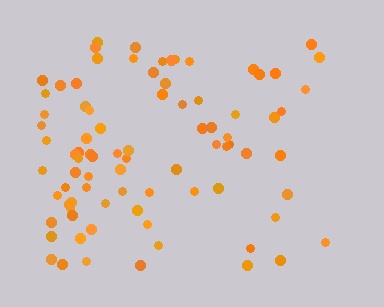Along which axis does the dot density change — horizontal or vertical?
Horizontal.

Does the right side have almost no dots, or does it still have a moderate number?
Still a moderate number, just noticeably fewer than the left.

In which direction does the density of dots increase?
From right to left, with the left side densest.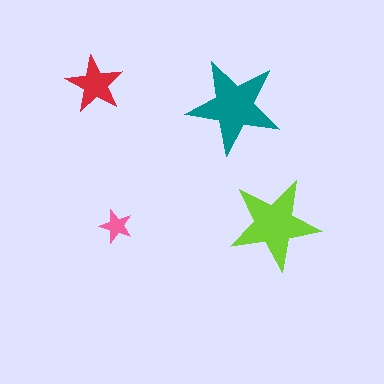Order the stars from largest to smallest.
the teal one, the lime one, the red one, the pink one.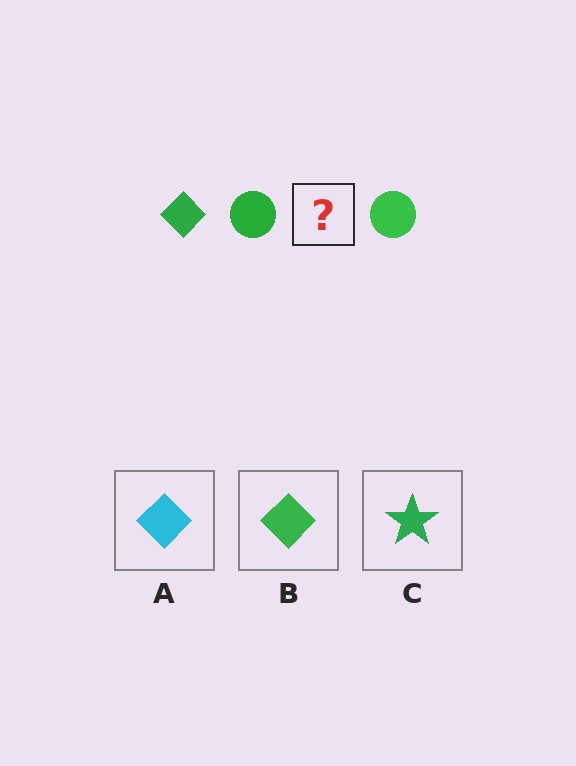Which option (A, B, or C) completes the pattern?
B.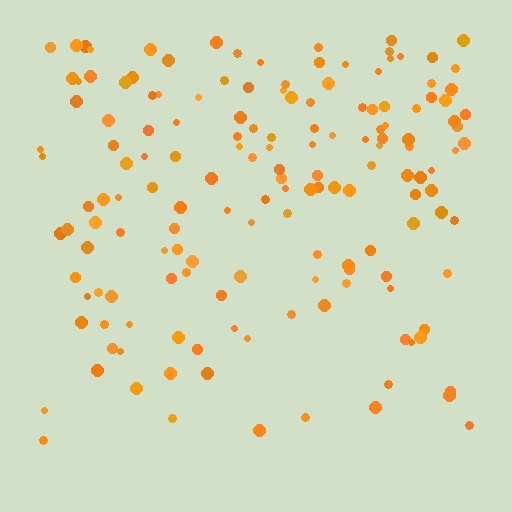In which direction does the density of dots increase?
From bottom to top, with the top side densest.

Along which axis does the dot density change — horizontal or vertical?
Vertical.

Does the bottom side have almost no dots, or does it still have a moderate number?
Still a moderate number, just noticeably fewer than the top.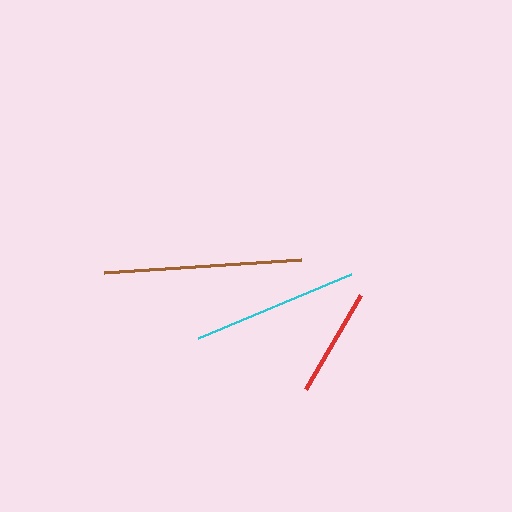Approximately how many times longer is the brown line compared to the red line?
The brown line is approximately 1.8 times the length of the red line.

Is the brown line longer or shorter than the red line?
The brown line is longer than the red line.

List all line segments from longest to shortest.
From longest to shortest: brown, cyan, red.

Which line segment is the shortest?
The red line is the shortest at approximately 108 pixels.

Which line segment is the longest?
The brown line is the longest at approximately 197 pixels.